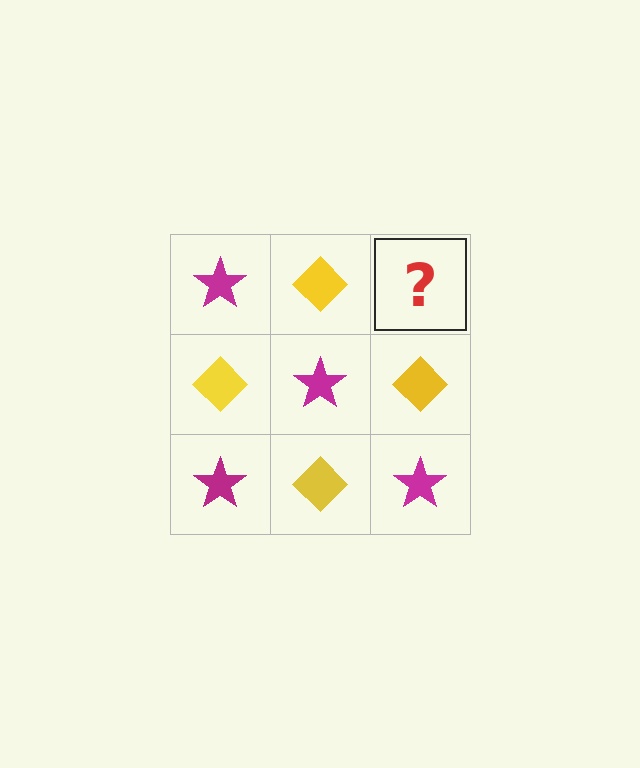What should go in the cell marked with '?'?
The missing cell should contain a magenta star.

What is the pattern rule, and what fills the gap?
The rule is that it alternates magenta star and yellow diamond in a checkerboard pattern. The gap should be filled with a magenta star.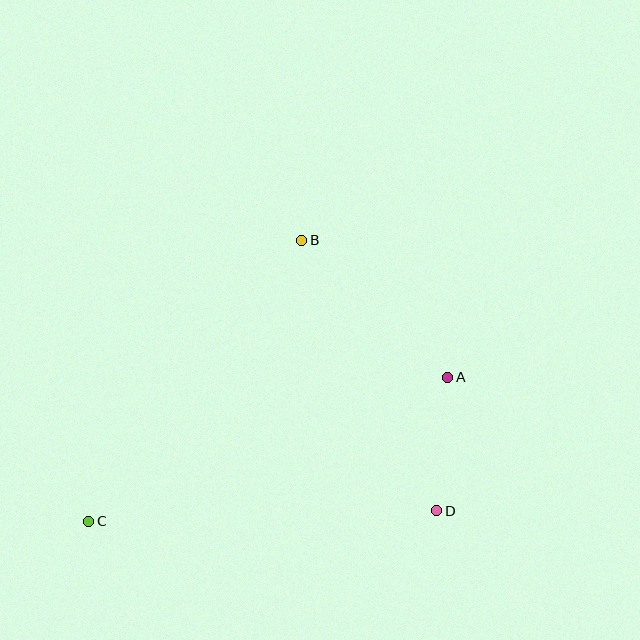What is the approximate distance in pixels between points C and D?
The distance between C and D is approximately 348 pixels.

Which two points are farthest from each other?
Points A and C are farthest from each other.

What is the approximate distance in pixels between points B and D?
The distance between B and D is approximately 303 pixels.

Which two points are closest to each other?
Points A and D are closest to each other.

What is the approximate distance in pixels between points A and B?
The distance between A and B is approximately 201 pixels.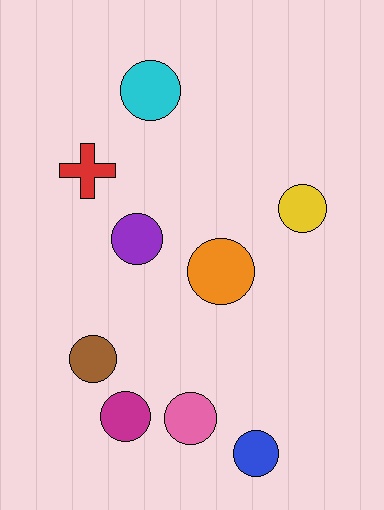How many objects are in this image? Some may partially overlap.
There are 9 objects.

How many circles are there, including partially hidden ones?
There are 8 circles.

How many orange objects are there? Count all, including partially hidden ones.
There is 1 orange object.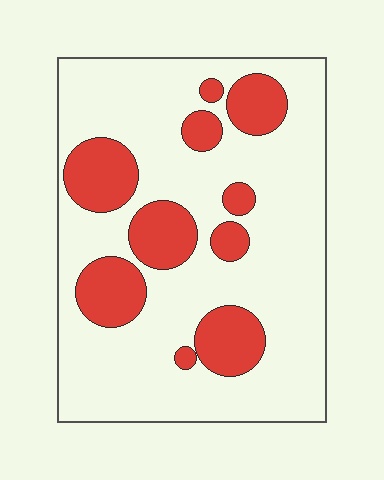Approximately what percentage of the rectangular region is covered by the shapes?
Approximately 25%.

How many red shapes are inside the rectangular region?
10.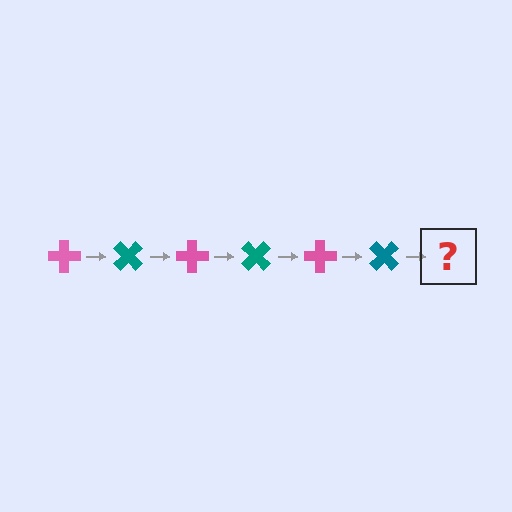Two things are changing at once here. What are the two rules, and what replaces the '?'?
The two rules are that it rotates 45 degrees each step and the color cycles through pink and teal. The '?' should be a pink cross, rotated 270 degrees from the start.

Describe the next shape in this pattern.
It should be a pink cross, rotated 270 degrees from the start.